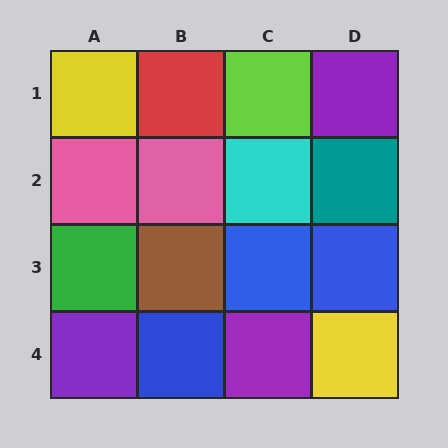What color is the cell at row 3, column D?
Blue.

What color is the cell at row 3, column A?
Green.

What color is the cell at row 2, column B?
Pink.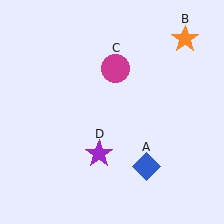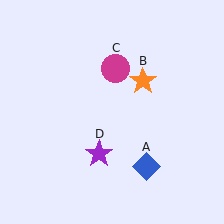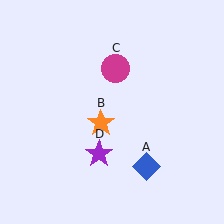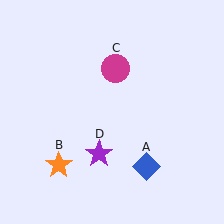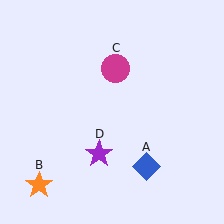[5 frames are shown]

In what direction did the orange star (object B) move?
The orange star (object B) moved down and to the left.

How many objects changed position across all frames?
1 object changed position: orange star (object B).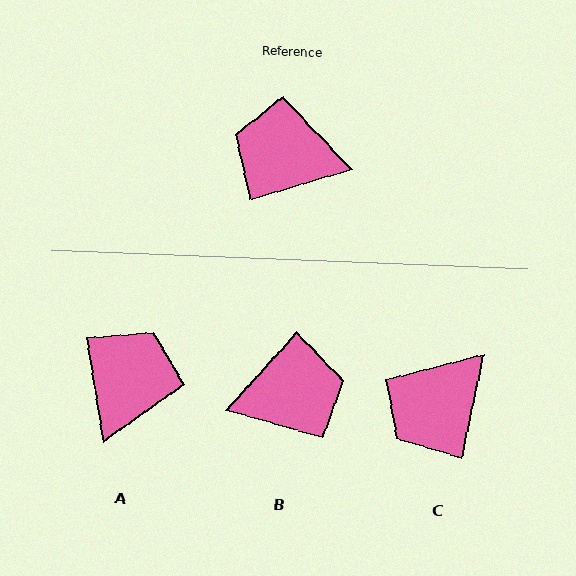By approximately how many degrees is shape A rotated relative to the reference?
Approximately 98 degrees clockwise.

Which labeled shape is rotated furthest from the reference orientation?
B, about 149 degrees away.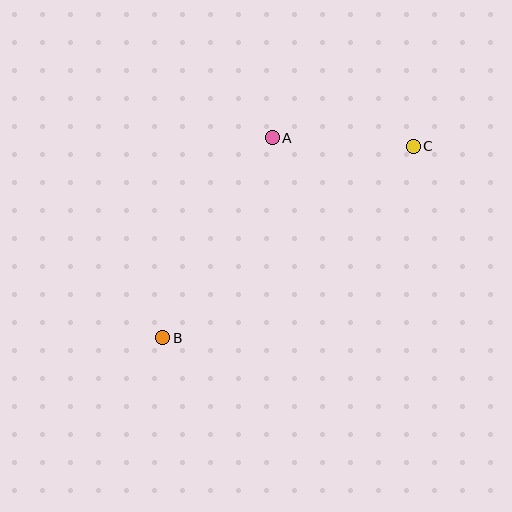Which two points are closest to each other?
Points A and C are closest to each other.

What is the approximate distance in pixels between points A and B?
The distance between A and B is approximately 228 pixels.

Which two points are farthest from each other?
Points B and C are farthest from each other.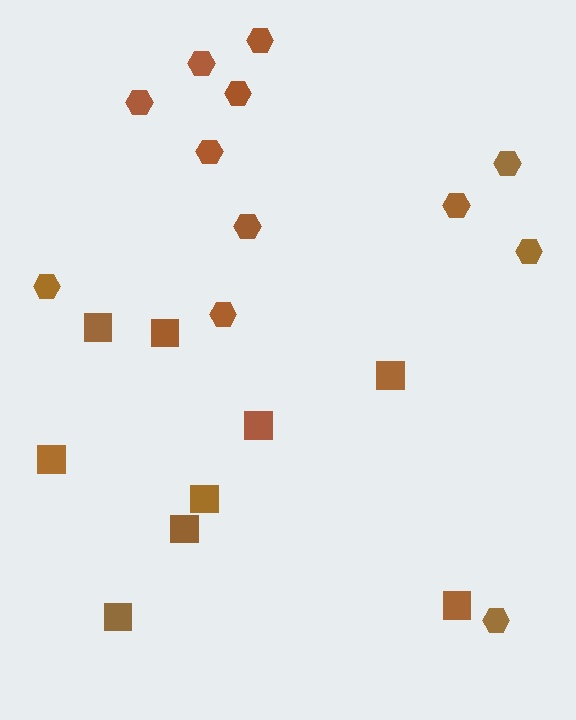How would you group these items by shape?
There are 2 groups: one group of squares (9) and one group of hexagons (12).